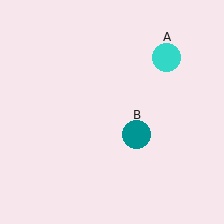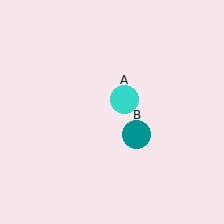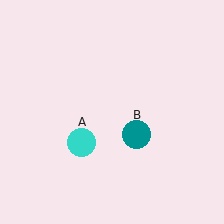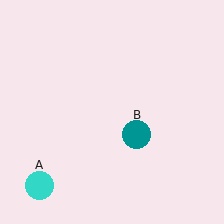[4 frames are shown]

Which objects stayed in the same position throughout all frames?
Teal circle (object B) remained stationary.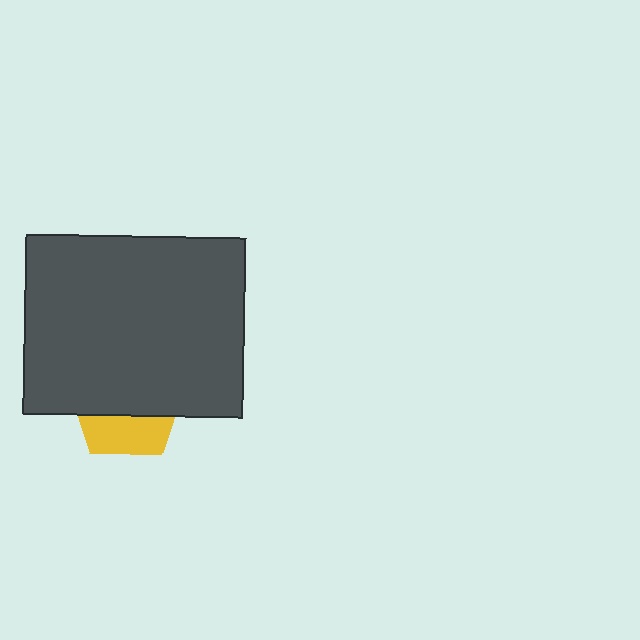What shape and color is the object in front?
The object in front is a dark gray rectangle.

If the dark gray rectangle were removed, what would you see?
You would see the complete yellow pentagon.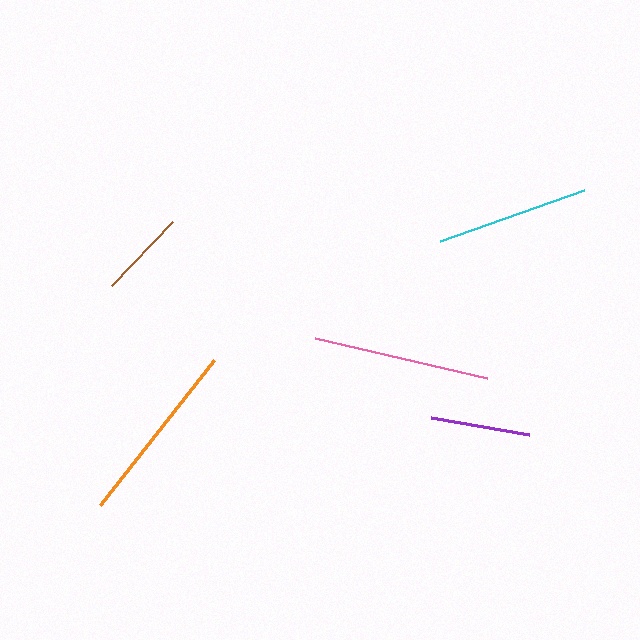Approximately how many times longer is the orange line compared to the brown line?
The orange line is approximately 2.1 times the length of the brown line.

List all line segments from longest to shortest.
From longest to shortest: orange, pink, cyan, purple, brown.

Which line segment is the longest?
The orange line is the longest at approximately 184 pixels.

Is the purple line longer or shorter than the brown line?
The purple line is longer than the brown line.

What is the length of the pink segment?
The pink segment is approximately 177 pixels long.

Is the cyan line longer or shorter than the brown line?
The cyan line is longer than the brown line.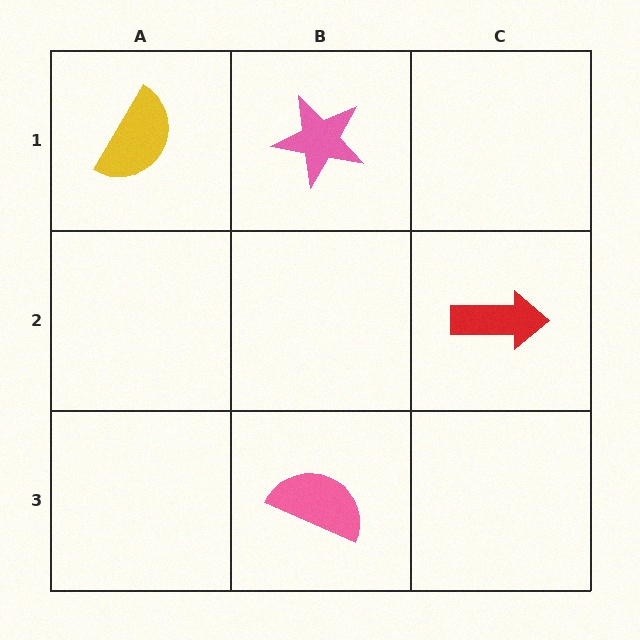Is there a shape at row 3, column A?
No, that cell is empty.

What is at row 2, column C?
A red arrow.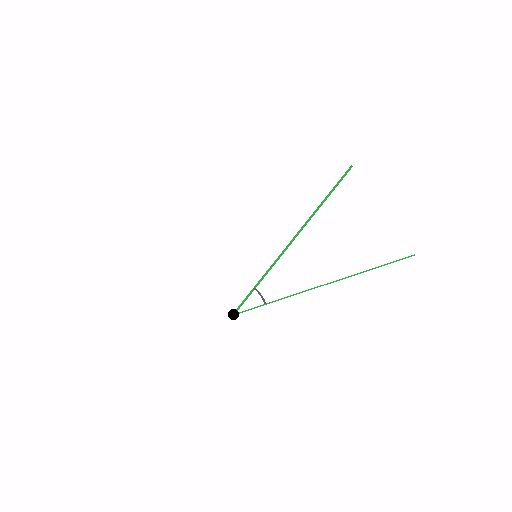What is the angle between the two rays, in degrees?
Approximately 33 degrees.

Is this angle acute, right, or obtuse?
It is acute.